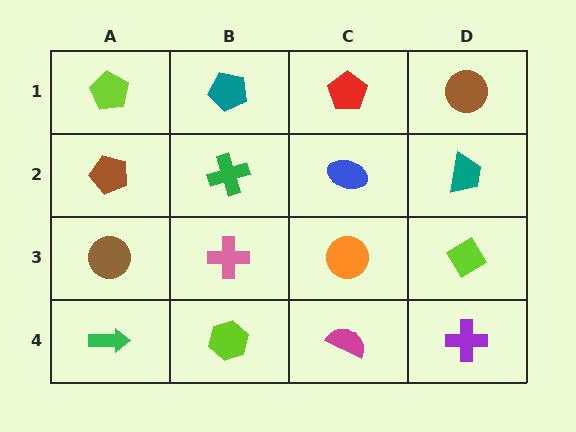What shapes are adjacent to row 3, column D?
A teal trapezoid (row 2, column D), a purple cross (row 4, column D), an orange circle (row 3, column C).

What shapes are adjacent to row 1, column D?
A teal trapezoid (row 2, column D), a red pentagon (row 1, column C).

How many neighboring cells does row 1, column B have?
3.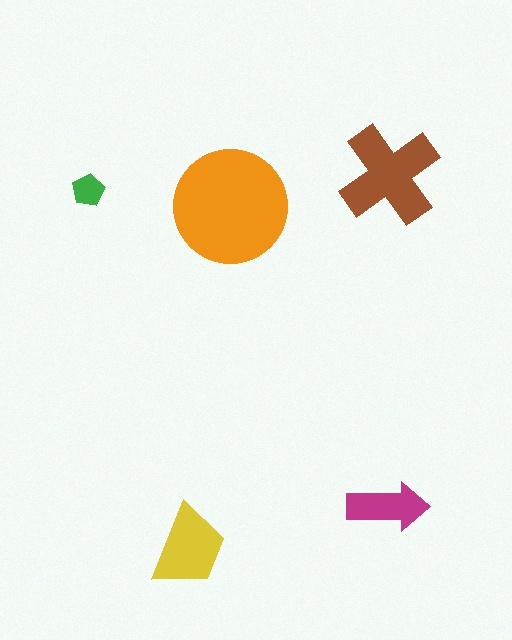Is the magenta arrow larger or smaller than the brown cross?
Smaller.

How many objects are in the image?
There are 5 objects in the image.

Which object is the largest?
The orange circle.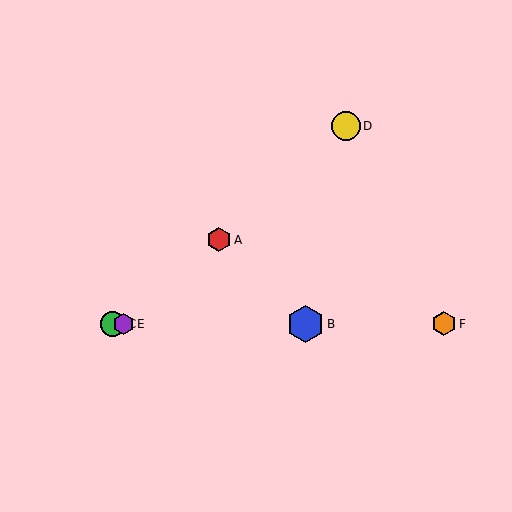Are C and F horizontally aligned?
Yes, both are at y≈324.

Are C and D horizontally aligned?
No, C is at y≈324 and D is at y≈126.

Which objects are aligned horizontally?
Objects B, C, E, F are aligned horizontally.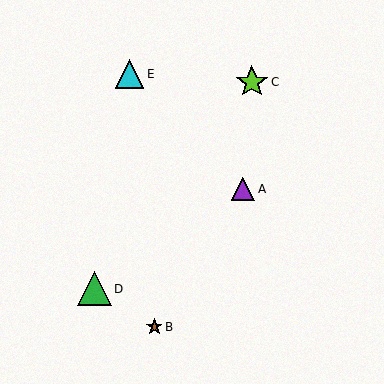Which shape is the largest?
The green triangle (labeled D) is the largest.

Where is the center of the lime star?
The center of the lime star is at (252, 82).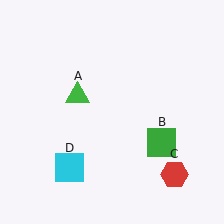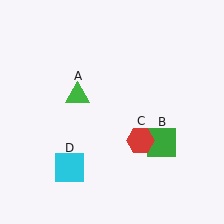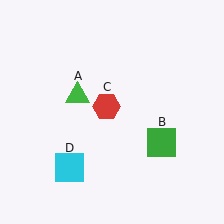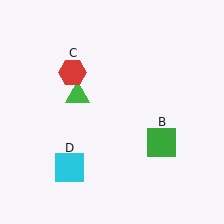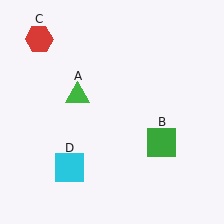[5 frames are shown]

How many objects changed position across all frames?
1 object changed position: red hexagon (object C).